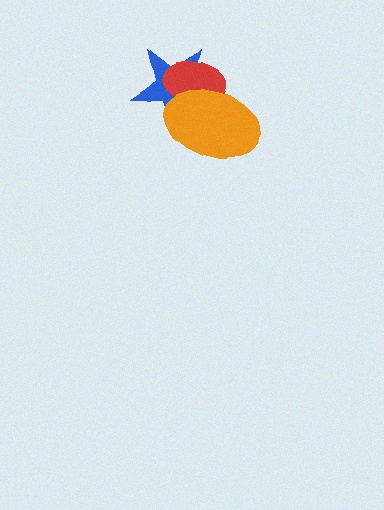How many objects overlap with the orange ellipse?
2 objects overlap with the orange ellipse.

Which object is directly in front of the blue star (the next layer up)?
The red ellipse is directly in front of the blue star.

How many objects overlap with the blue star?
2 objects overlap with the blue star.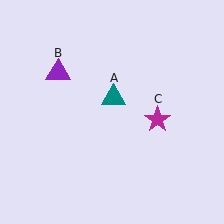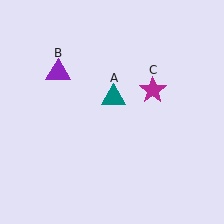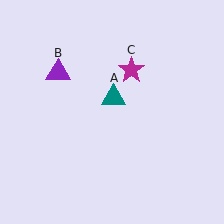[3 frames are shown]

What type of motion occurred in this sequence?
The magenta star (object C) rotated counterclockwise around the center of the scene.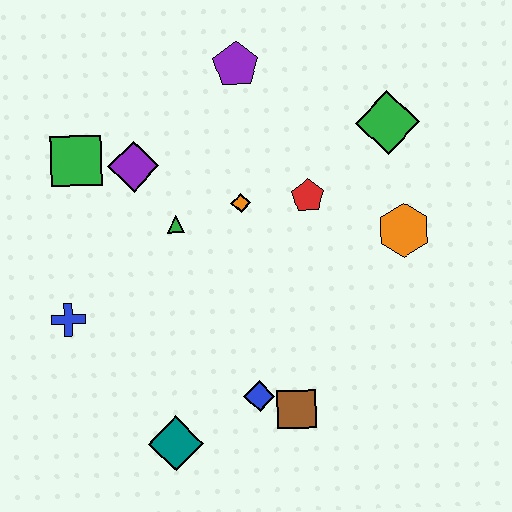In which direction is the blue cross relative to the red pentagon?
The blue cross is to the left of the red pentagon.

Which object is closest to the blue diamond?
The brown square is closest to the blue diamond.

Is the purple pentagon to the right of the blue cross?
Yes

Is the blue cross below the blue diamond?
No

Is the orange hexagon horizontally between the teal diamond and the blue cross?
No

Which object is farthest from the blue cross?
The green diamond is farthest from the blue cross.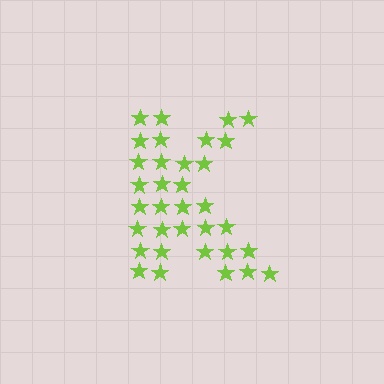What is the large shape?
The large shape is the letter K.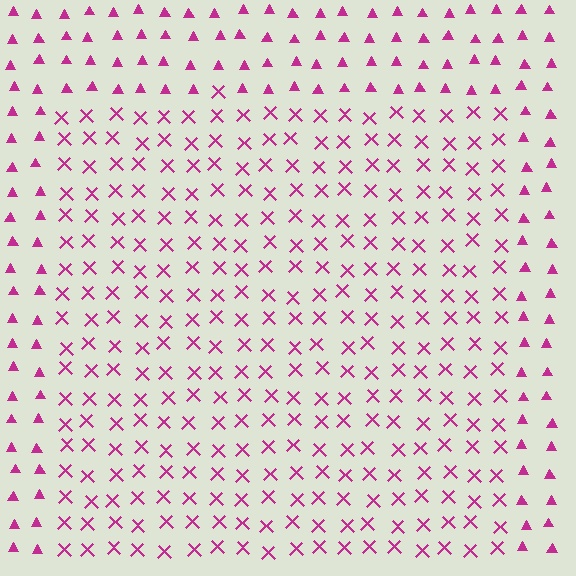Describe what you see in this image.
The image is filled with small magenta elements arranged in a uniform grid. A rectangle-shaped region contains X marks, while the surrounding area contains triangles. The boundary is defined purely by the change in element shape.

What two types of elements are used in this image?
The image uses X marks inside the rectangle region and triangles outside it.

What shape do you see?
I see a rectangle.